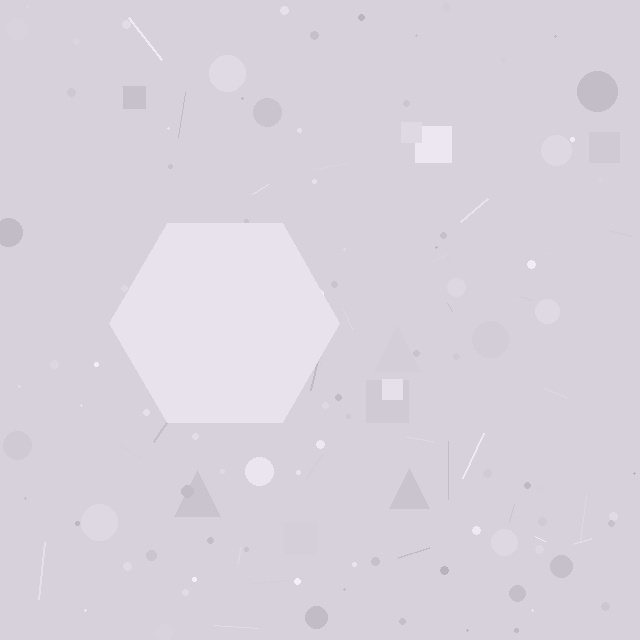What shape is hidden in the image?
A hexagon is hidden in the image.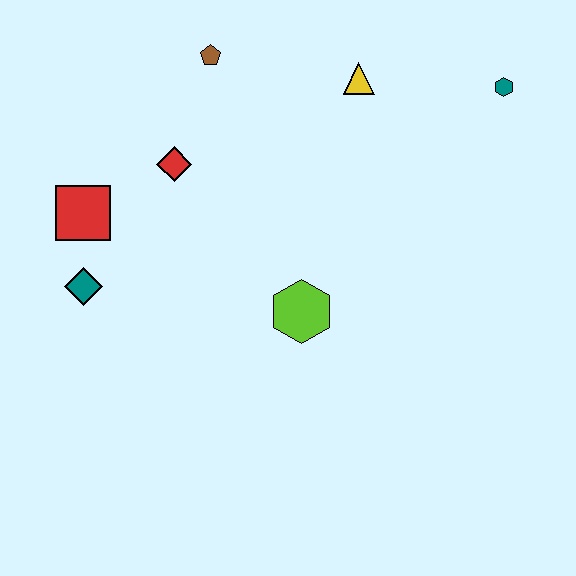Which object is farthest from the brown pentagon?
The teal hexagon is farthest from the brown pentagon.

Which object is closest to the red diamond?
The red square is closest to the red diamond.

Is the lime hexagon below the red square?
Yes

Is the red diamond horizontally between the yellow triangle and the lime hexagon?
No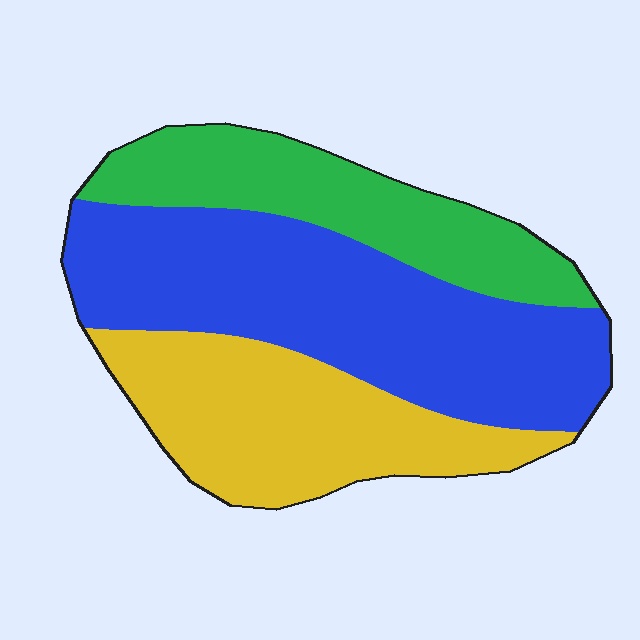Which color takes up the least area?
Green, at roughly 25%.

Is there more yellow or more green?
Yellow.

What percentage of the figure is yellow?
Yellow covers about 30% of the figure.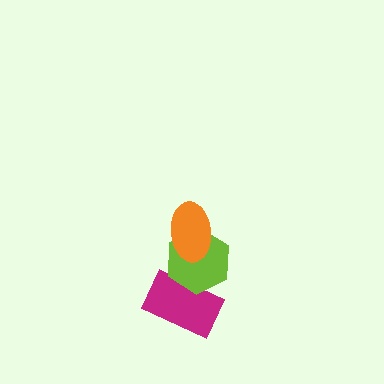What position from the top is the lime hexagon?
The lime hexagon is 2nd from the top.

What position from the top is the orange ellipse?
The orange ellipse is 1st from the top.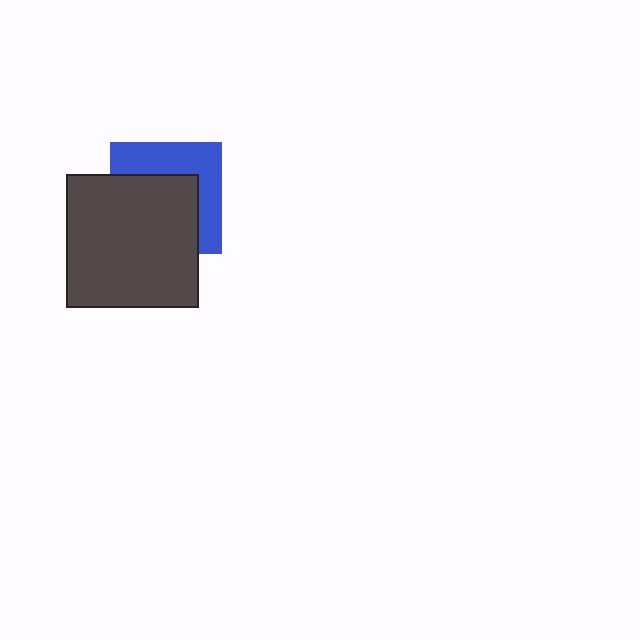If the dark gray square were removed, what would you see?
You would see the complete blue square.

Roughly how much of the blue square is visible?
A small part of it is visible (roughly 43%).